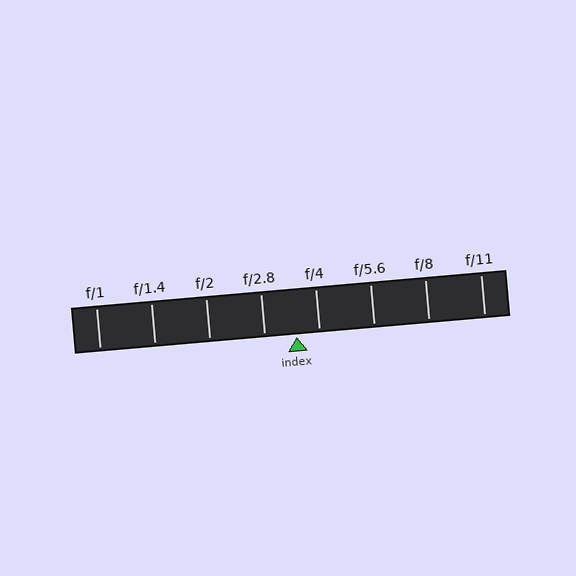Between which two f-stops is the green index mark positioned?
The index mark is between f/2.8 and f/4.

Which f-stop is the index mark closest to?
The index mark is closest to f/4.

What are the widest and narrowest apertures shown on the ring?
The widest aperture shown is f/1 and the narrowest is f/11.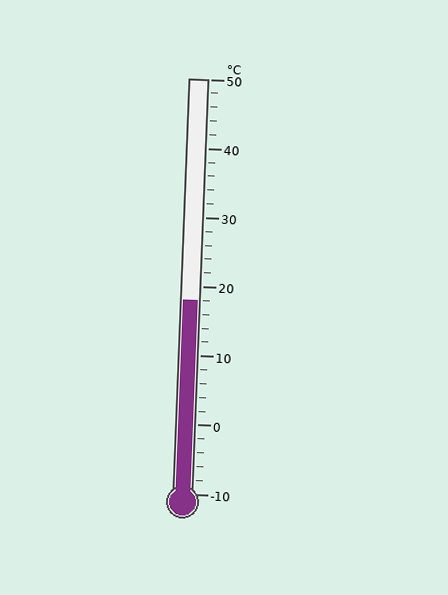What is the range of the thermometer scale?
The thermometer scale ranges from -10°C to 50°C.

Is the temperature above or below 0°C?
The temperature is above 0°C.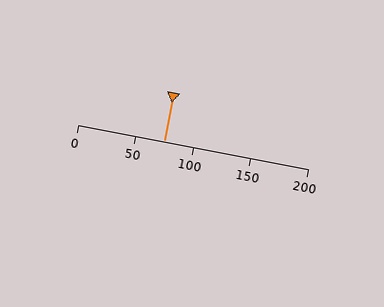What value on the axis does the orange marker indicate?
The marker indicates approximately 75.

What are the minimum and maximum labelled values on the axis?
The axis runs from 0 to 200.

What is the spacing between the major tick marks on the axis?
The major ticks are spaced 50 apart.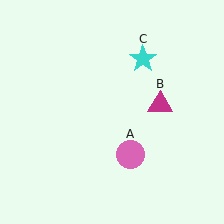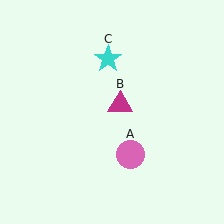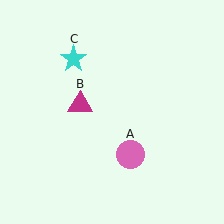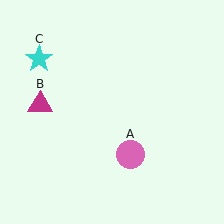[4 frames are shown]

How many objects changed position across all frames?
2 objects changed position: magenta triangle (object B), cyan star (object C).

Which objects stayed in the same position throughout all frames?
Pink circle (object A) remained stationary.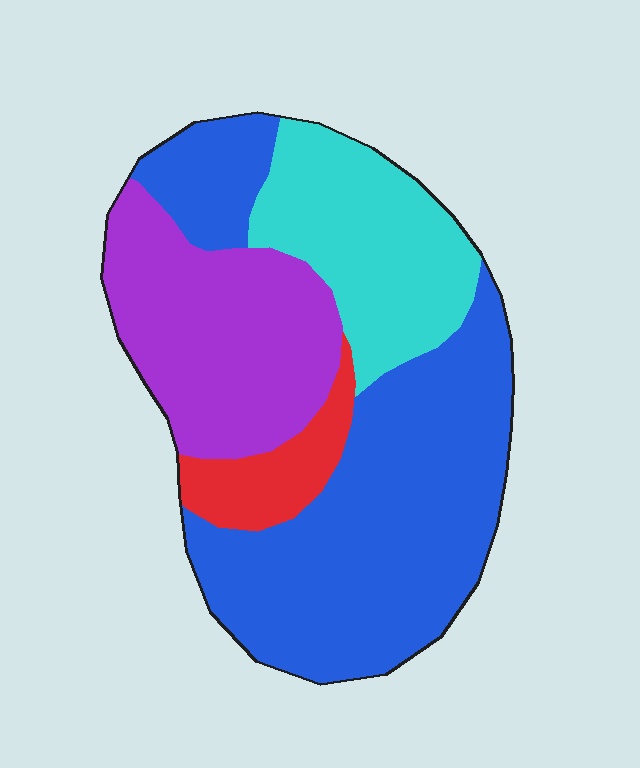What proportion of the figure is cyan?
Cyan takes up less than a quarter of the figure.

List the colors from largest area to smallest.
From largest to smallest: blue, purple, cyan, red.